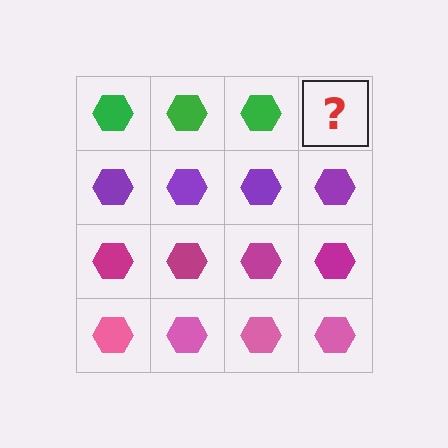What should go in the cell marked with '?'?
The missing cell should contain a green hexagon.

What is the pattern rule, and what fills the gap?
The rule is that each row has a consistent color. The gap should be filled with a green hexagon.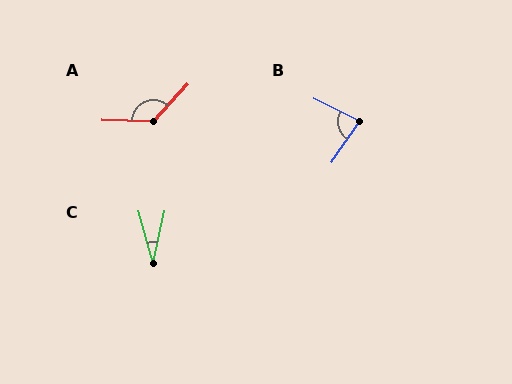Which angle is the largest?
A, at approximately 131 degrees.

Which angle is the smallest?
C, at approximately 27 degrees.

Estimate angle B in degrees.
Approximately 82 degrees.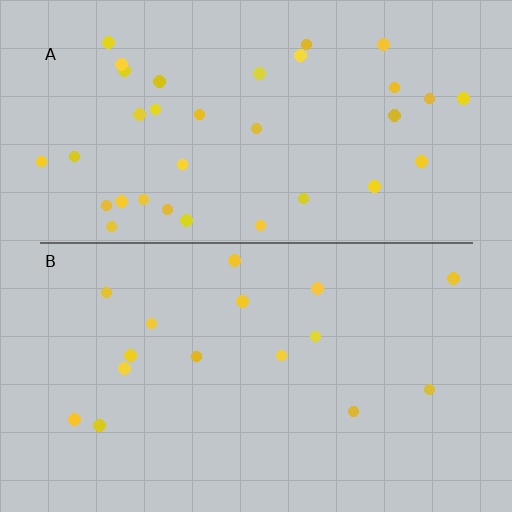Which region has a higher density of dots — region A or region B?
A (the top).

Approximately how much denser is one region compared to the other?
Approximately 2.2× — region A over region B.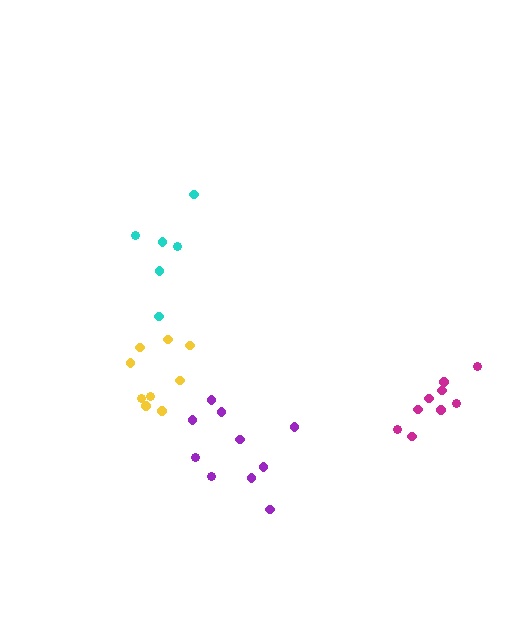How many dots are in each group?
Group 1: 6 dots, Group 2: 10 dots, Group 3: 9 dots, Group 4: 9 dots (34 total).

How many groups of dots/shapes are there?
There are 4 groups.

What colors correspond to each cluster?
The clusters are colored: cyan, purple, magenta, yellow.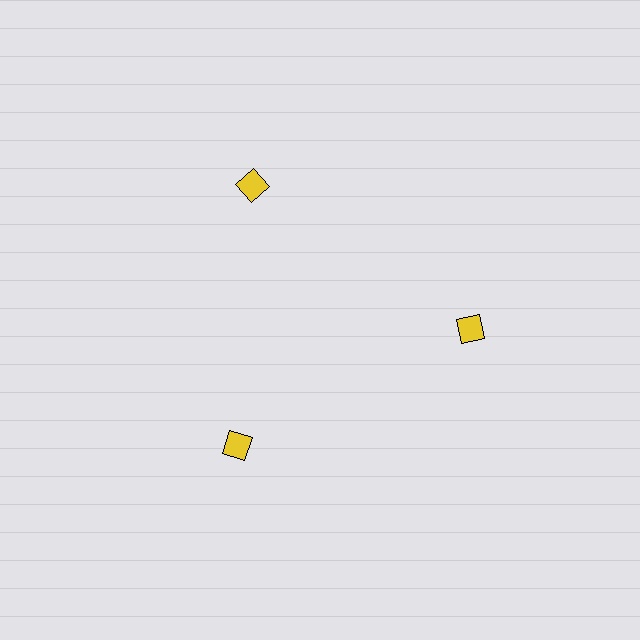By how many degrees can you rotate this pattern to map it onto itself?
The pattern maps onto itself every 120 degrees of rotation.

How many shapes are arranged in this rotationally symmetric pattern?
There are 3 shapes, arranged in 3 groups of 1.